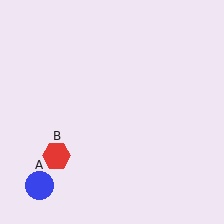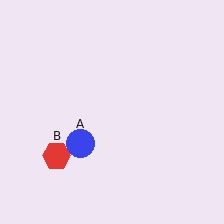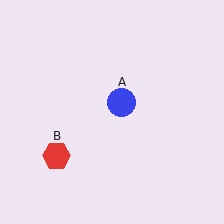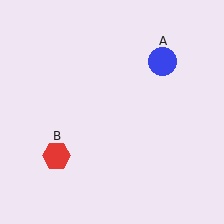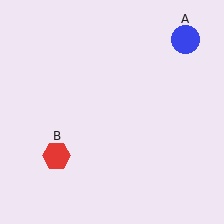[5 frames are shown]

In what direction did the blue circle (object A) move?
The blue circle (object A) moved up and to the right.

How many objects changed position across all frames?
1 object changed position: blue circle (object A).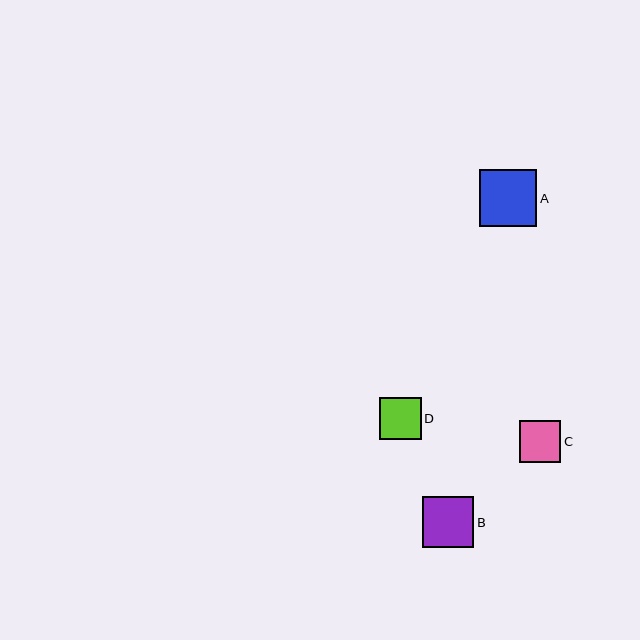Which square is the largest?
Square A is the largest with a size of approximately 57 pixels.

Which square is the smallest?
Square D is the smallest with a size of approximately 41 pixels.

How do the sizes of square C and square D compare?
Square C and square D are approximately the same size.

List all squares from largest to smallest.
From largest to smallest: A, B, C, D.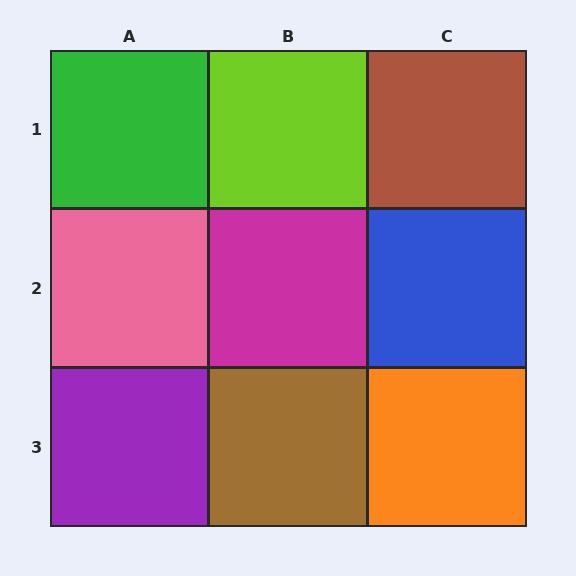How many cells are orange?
1 cell is orange.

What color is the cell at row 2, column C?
Blue.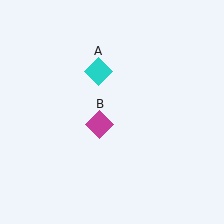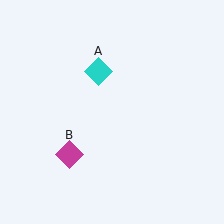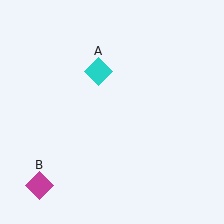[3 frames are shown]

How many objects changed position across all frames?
1 object changed position: magenta diamond (object B).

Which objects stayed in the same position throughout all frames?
Cyan diamond (object A) remained stationary.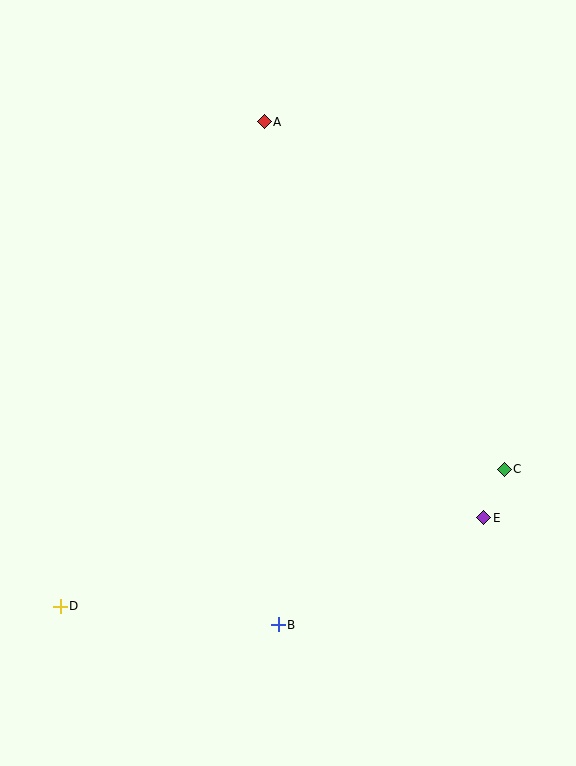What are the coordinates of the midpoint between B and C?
The midpoint between B and C is at (391, 547).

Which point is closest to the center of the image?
Point C at (504, 469) is closest to the center.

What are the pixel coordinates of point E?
Point E is at (484, 518).